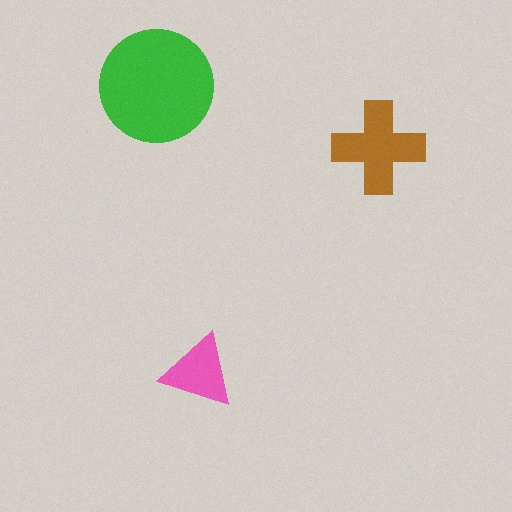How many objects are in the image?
There are 3 objects in the image.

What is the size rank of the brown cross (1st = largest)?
2nd.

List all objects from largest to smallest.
The green circle, the brown cross, the pink triangle.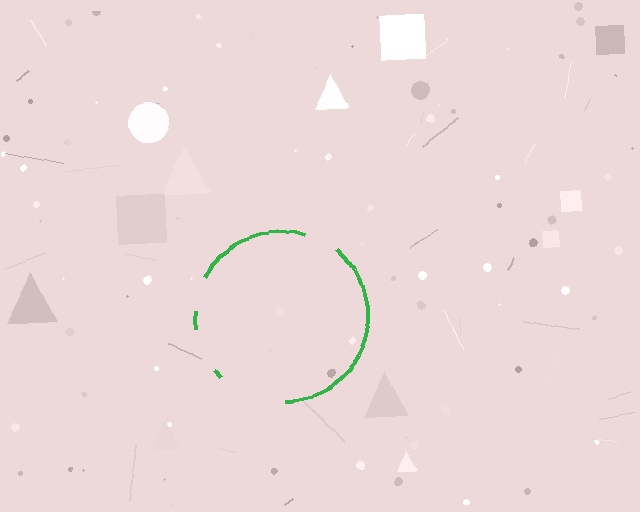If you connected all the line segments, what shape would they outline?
They would outline a circle.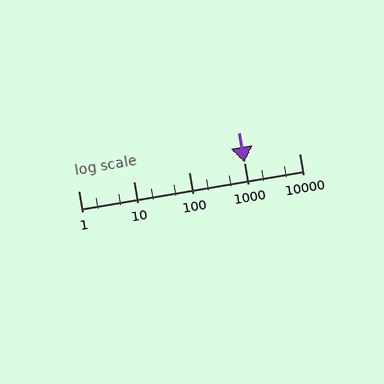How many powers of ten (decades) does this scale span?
The scale spans 4 decades, from 1 to 10000.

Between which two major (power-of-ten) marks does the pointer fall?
The pointer is between 1000 and 10000.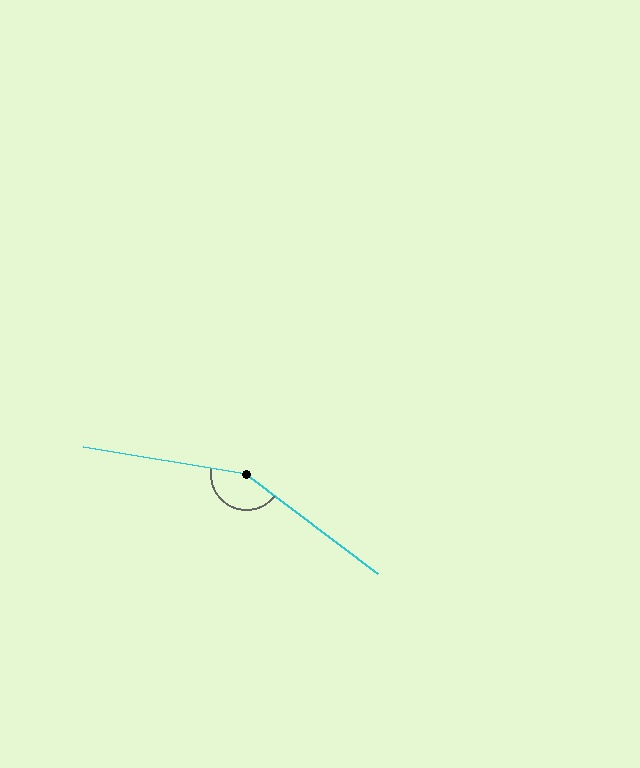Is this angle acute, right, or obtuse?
It is obtuse.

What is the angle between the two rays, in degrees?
Approximately 152 degrees.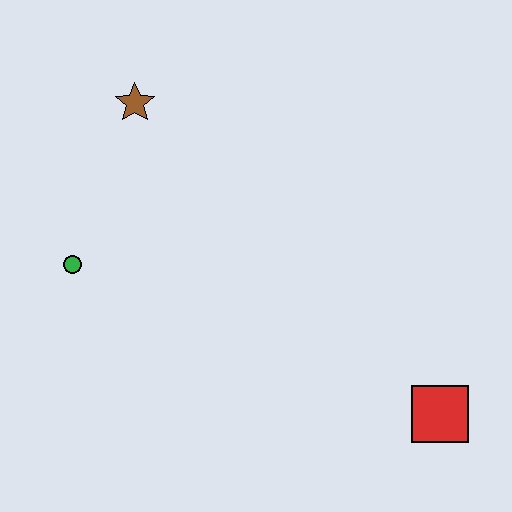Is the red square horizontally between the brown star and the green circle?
No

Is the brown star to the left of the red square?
Yes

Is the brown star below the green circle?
No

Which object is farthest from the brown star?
The red square is farthest from the brown star.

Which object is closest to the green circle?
The brown star is closest to the green circle.